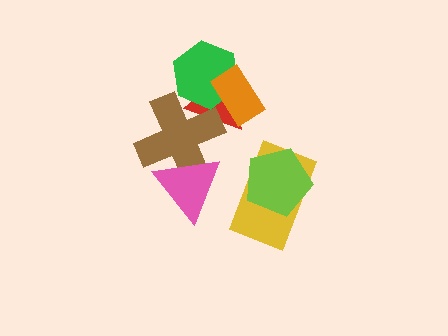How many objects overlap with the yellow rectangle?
1 object overlaps with the yellow rectangle.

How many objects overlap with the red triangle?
3 objects overlap with the red triangle.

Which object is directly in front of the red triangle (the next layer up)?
The brown cross is directly in front of the red triangle.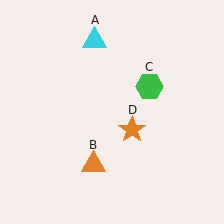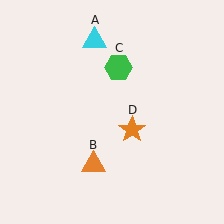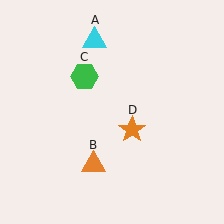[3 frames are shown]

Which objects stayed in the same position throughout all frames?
Cyan triangle (object A) and orange triangle (object B) and orange star (object D) remained stationary.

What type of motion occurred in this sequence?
The green hexagon (object C) rotated counterclockwise around the center of the scene.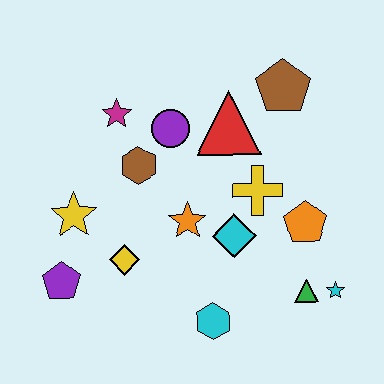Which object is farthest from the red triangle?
The purple pentagon is farthest from the red triangle.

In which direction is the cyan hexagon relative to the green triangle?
The cyan hexagon is to the left of the green triangle.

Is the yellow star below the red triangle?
Yes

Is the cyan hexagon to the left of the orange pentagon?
Yes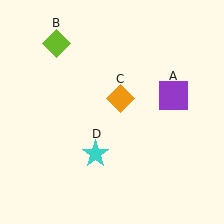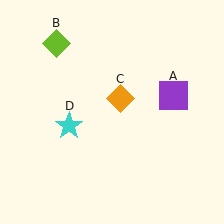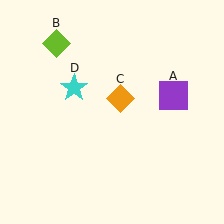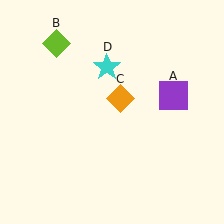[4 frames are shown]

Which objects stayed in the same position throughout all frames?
Purple square (object A) and lime diamond (object B) and orange diamond (object C) remained stationary.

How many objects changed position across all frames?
1 object changed position: cyan star (object D).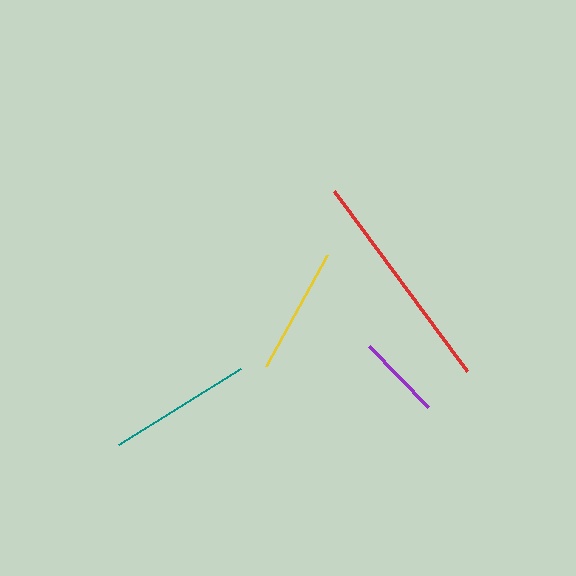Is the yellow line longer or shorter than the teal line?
The teal line is longer than the yellow line.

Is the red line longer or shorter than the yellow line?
The red line is longer than the yellow line.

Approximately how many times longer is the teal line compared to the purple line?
The teal line is approximately 1.7 times the length of the purple line.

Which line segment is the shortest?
The purple line is the shortest at approximately 85 pixels.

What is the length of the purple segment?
The purple segment is approximately 85 pixels long.